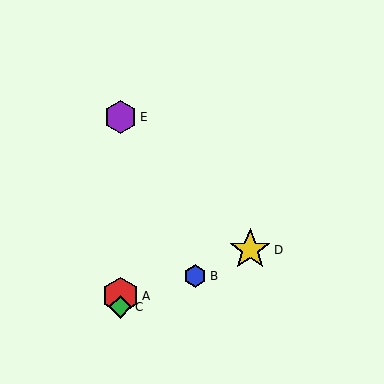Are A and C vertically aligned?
Yes, both are at x≈120.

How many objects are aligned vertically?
3 objects (A, C, E) are aligned vertically.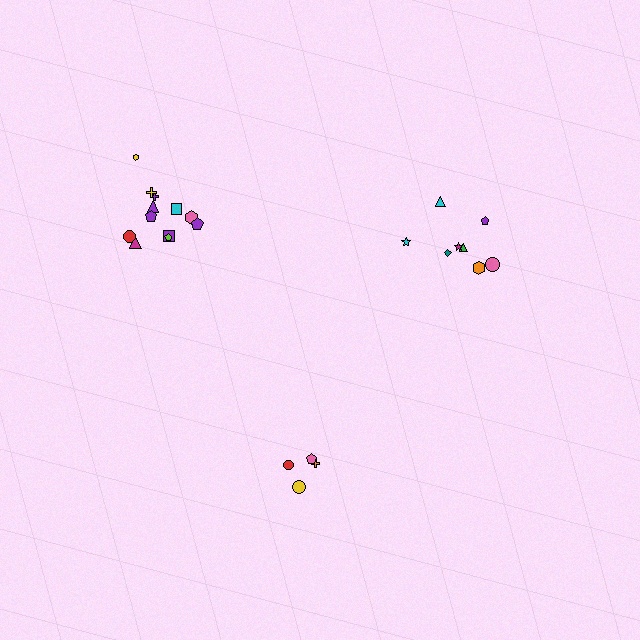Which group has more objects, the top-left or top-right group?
The top-left group.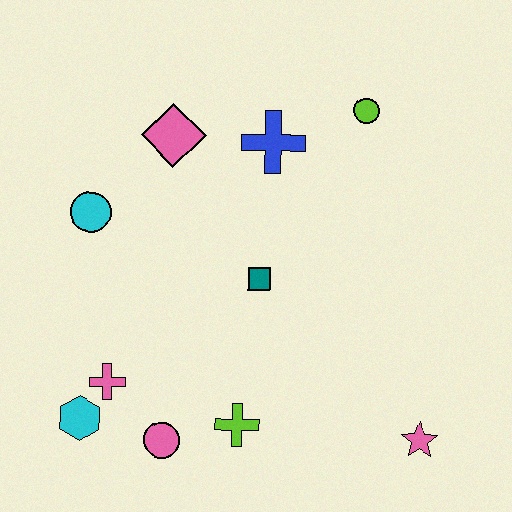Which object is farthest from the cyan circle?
The pink star is farthest from the cyan circle.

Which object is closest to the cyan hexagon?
The pink cross is closest to the cyan hexagon.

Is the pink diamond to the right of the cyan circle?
Yes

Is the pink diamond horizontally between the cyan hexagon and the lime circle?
Yes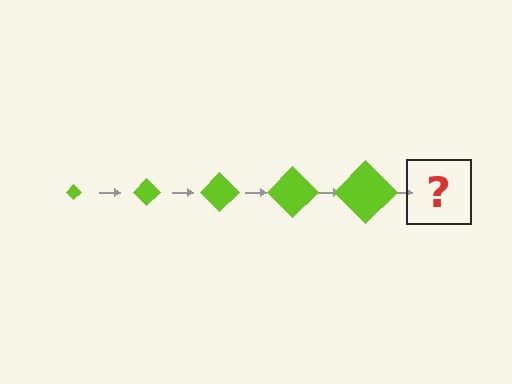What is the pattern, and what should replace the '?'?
The pattern is that the diamond gets progressively larger each step. The '?' should be a lime diamond, larger than the previous one.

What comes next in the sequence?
The next element should be a lime diamond, larger than the previous one.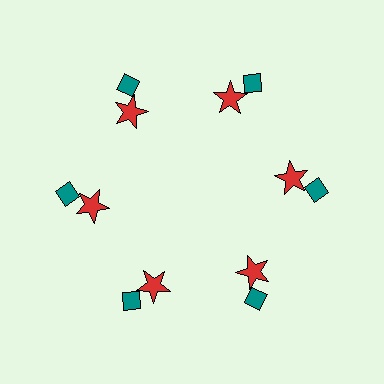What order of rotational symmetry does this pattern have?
This pattern has 6-fold rotational symmetry.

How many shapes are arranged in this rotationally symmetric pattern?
There are 12 shapes, arranged in 6 groups of 2.